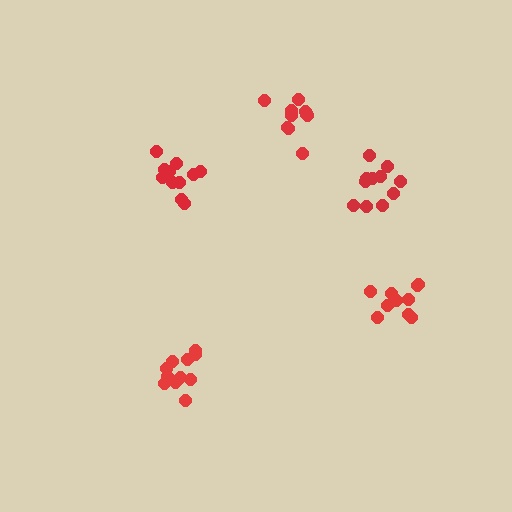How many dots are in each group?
Group 1: 10 dots, Group 2: 11 dots, Group 3: 10 dots, Group 4: 11 dots, Group 5: 11 dots (53 total).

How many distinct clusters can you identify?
There are 5 distinct clusters.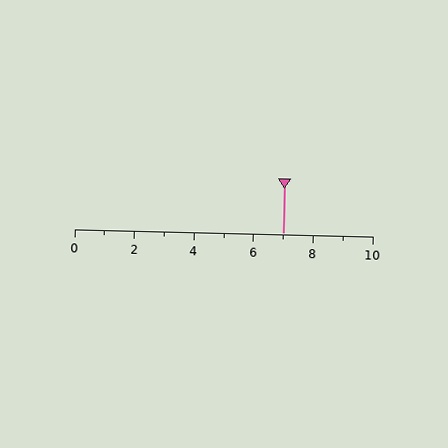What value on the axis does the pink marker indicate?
The marker indicates approximately 7.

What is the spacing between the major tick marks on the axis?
The major ticks are spaced 2 apart.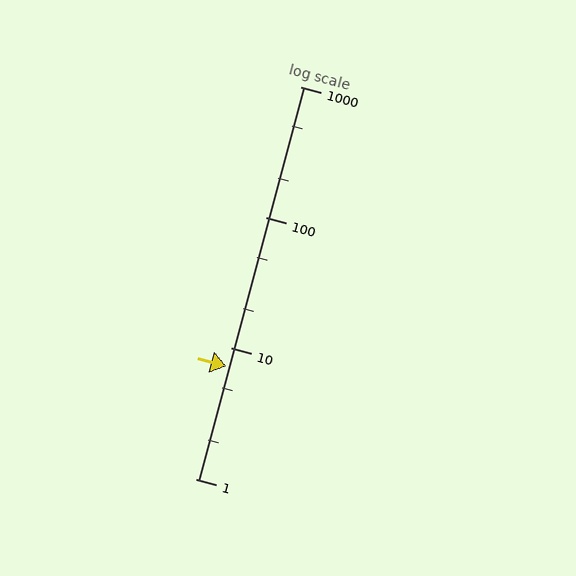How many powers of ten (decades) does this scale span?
The scale spans 3 decades, from 1 to 1000.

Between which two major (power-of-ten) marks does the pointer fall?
The pointer is between 1 and 10.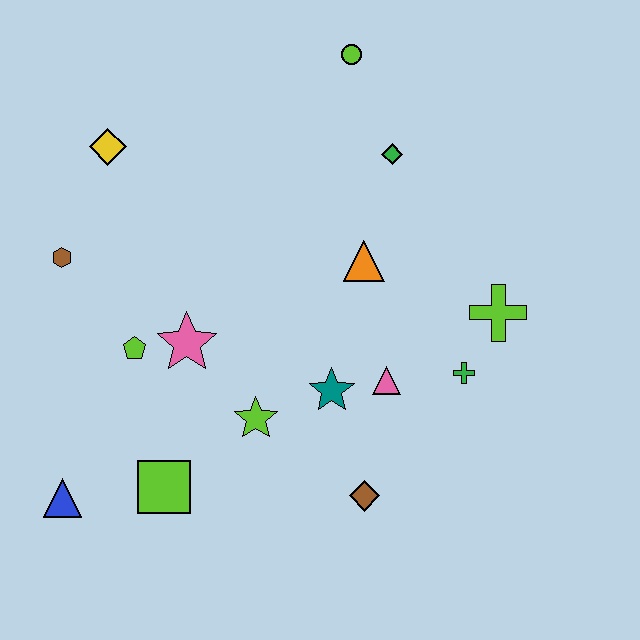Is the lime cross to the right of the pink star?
Yes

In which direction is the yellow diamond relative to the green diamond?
The yellow diamond is to the left of the green diamond.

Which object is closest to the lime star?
The teal star is closest to the lime star.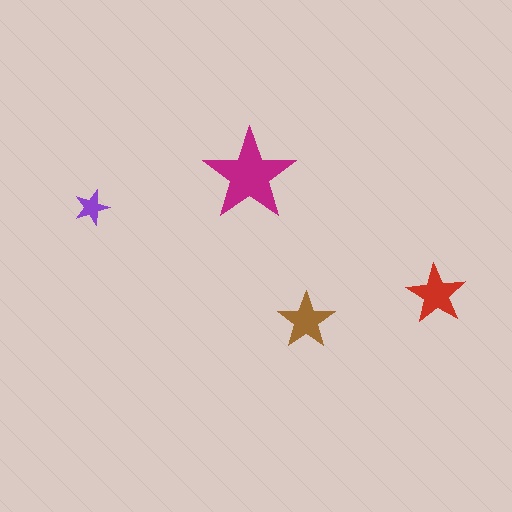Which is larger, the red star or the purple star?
The red one.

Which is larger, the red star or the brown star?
The red one.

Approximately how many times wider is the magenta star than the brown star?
About 1.5 times wider.